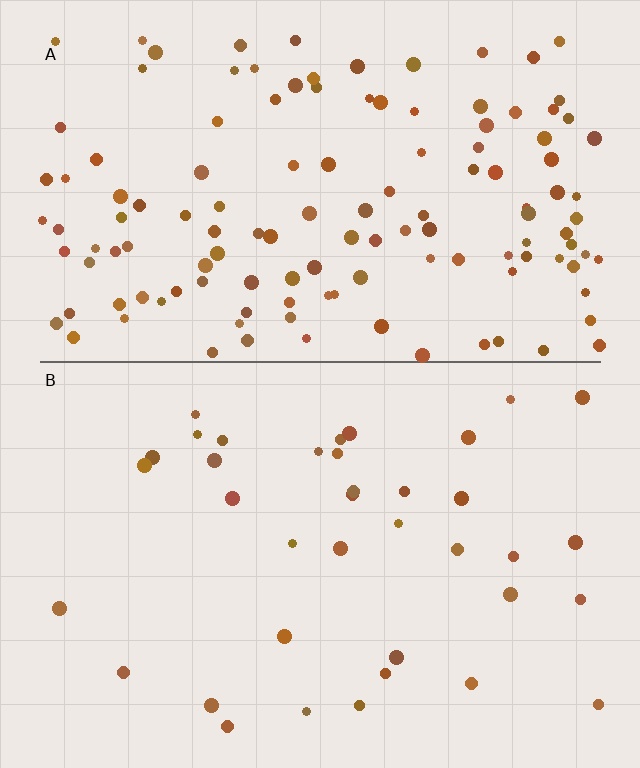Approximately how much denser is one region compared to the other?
Approximately 3.5× — region A over region B.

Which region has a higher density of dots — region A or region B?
A (the top).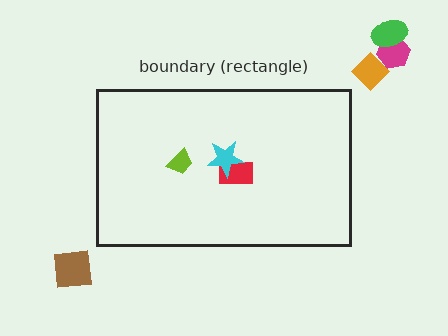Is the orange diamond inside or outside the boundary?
Outside.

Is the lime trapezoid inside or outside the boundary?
Inside.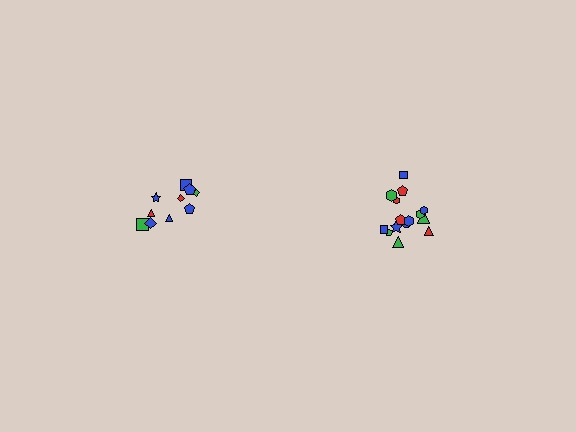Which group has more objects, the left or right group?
The right group.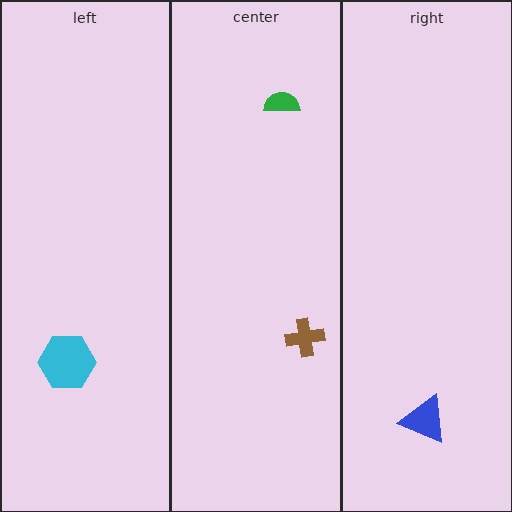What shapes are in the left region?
The cyan hexagon.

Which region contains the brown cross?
The center region.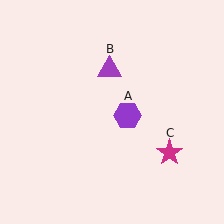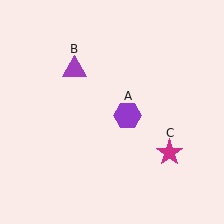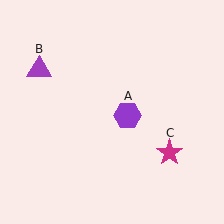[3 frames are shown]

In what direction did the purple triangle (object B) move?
The purple triangle (object B) moved left.